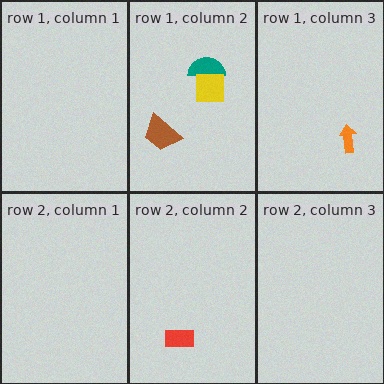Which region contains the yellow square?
The row 1, column 2 region.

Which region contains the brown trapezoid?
The row 1, column 2 region.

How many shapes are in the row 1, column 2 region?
3.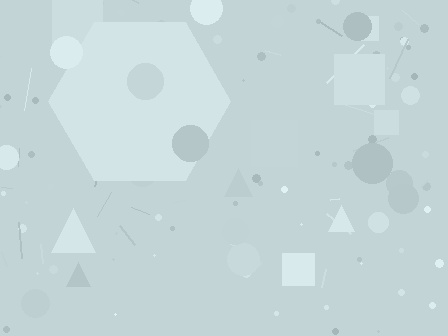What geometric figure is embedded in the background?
A hexagon is embedded in the background.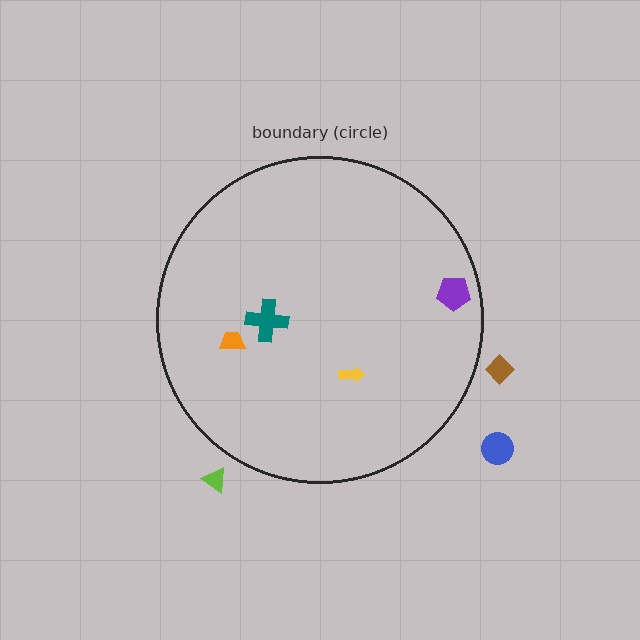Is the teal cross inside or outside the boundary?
Inside.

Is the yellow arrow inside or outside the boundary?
Inside.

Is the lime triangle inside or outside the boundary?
Outside.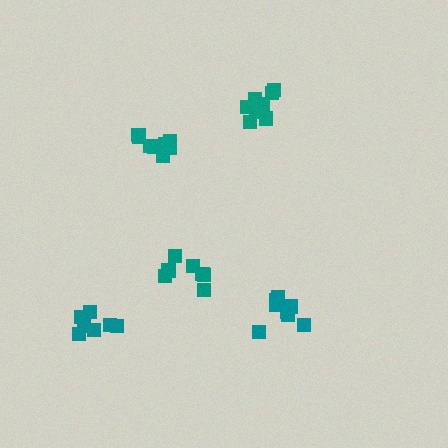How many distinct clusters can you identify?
There are 5 distinct clusters.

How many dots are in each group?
Group 1: 7 dots, Group 2: 7 dots, Group 3: 8 dots, Group 4: 8 dots, Group 5: 9 dots (39 total).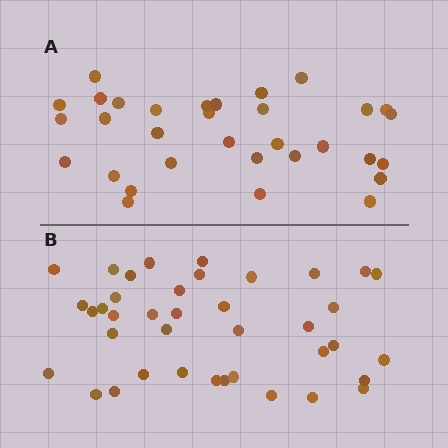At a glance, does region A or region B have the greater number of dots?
Region B (the bottom region) has more dots.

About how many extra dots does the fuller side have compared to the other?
Region B has roughly 8 or so more dots than region A.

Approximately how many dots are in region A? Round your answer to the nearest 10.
About 30 dots. (The exact count is 32, which rounds to 30.)